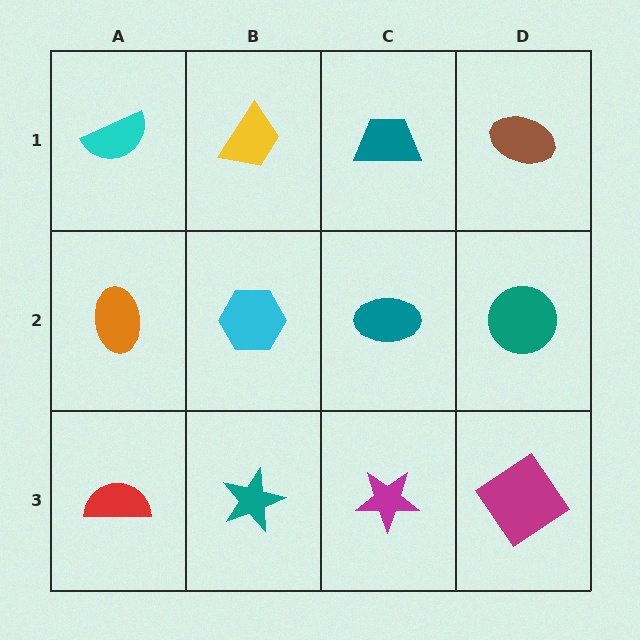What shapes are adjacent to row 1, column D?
A teal circle (row 2, column D), a teal trapezoid (row 1, column C).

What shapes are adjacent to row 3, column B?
A cyan hexagon (row 2, column B), a red semicircle (row 3, column A), a magenta star (row 3, column C).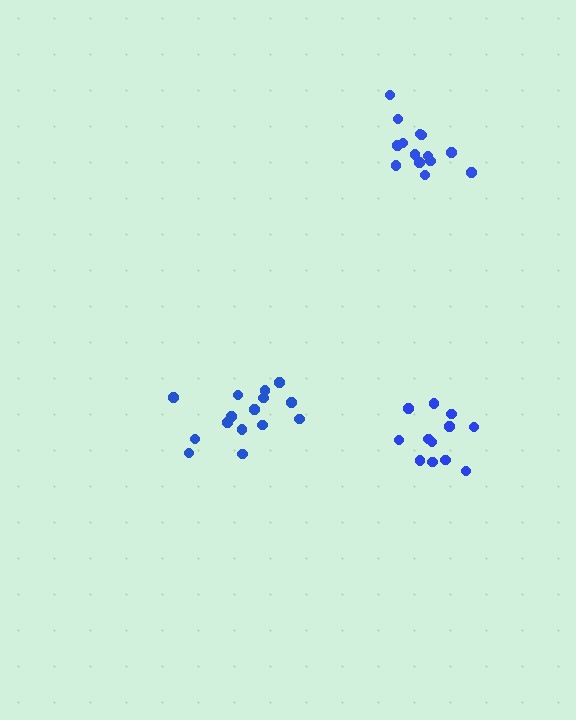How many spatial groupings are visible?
There are 3 spatial groupings.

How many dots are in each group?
Group 1: 15 dots, Group 2: 12 dots, Group 3: 14 dots (41 total).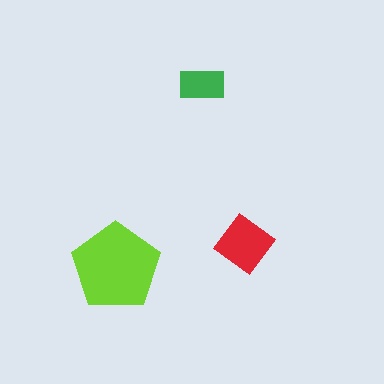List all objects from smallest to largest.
The green rectangle, the red diamond, the lime pentagon.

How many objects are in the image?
There are 3 objects in the image.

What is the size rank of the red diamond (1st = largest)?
2nd.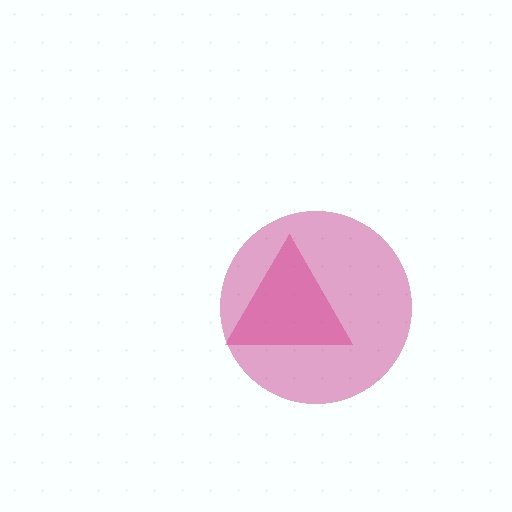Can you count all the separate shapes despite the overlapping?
Yes, there are 2 separate shapes.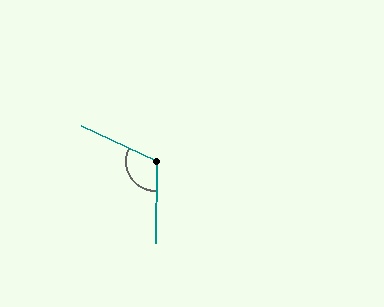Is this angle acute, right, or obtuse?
It is obtuse.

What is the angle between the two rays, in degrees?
Approximately 114 degrees.